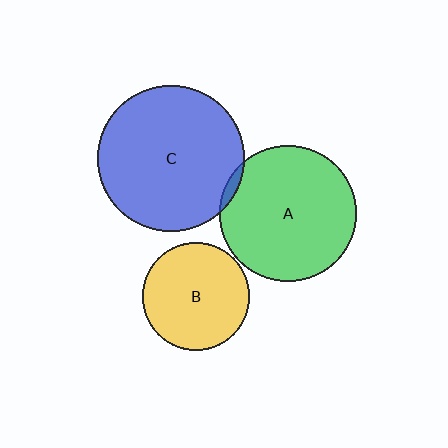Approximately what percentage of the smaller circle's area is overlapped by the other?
Approximately 5%.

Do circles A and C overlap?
Yes.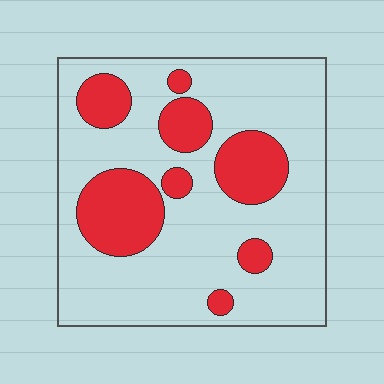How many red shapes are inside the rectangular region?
8.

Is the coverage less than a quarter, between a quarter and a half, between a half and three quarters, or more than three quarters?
Between a quarter and a half.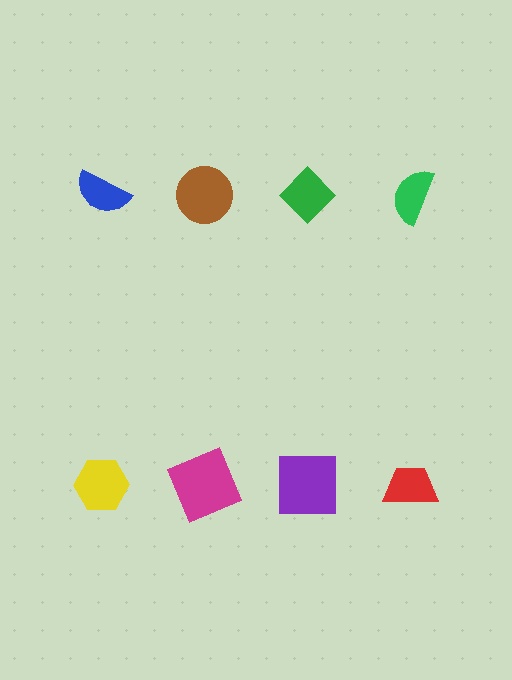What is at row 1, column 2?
A brown circle.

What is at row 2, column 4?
A red trapezoid.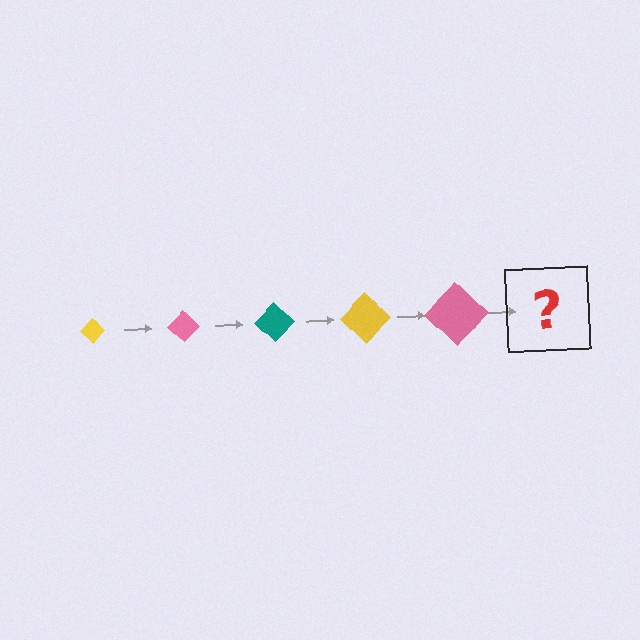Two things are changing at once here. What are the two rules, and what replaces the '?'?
The two rules are that the diamond grows larger each step and the color cycles through yellow, pink, and teal. The '?' should be a teal diamond, larger than the previous one.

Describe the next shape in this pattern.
It should be a teal diamond, larger than the previous one.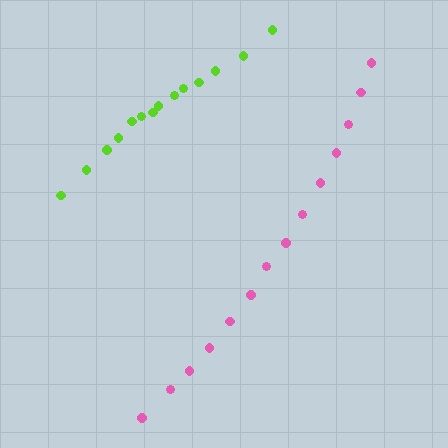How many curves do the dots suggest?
There are 2 distinct paths.